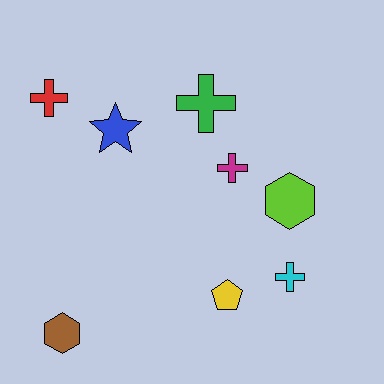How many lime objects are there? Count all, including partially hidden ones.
There is 1 lime object.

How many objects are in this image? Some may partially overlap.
There are 8 objects.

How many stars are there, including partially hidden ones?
There is 1 star.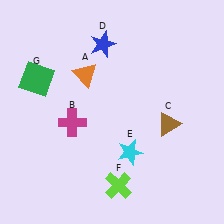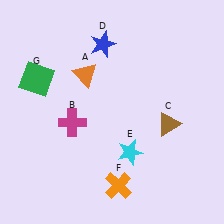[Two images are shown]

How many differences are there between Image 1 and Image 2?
There is 1 difference between the two images.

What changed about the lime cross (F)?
In Image 1, F is lime. In Image 2, it changed to orange.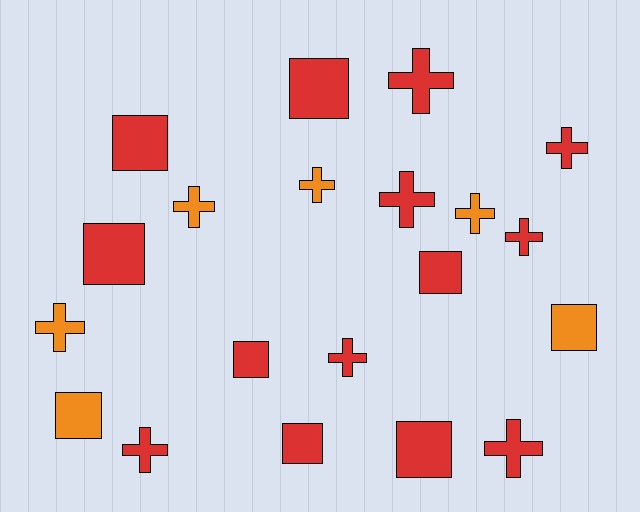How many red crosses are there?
There are 7 red crosses.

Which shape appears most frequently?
Cross, with 11 objects.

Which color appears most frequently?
Red, with 14 objects.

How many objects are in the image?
There are 20 objects.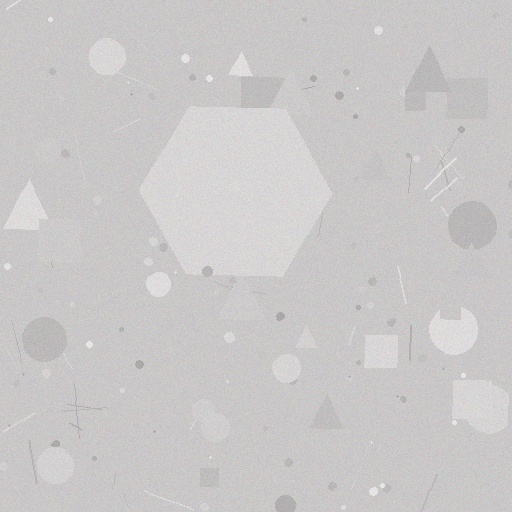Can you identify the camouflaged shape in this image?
The camouflaged shape is a hexagon.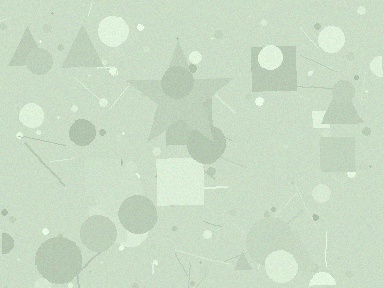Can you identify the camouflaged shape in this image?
The camouflaged shape is a star.